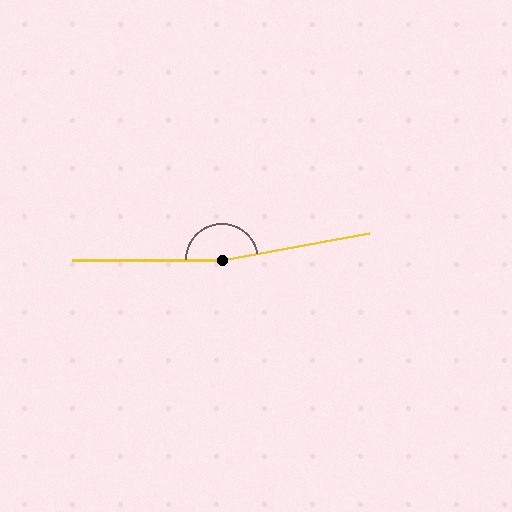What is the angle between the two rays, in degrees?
Approximately 170 degrees.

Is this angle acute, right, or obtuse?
It is obtuse.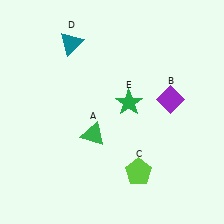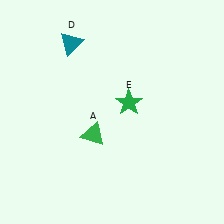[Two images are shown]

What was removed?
The lime pentagon (C), the purple diamond (B) were removed in Image 2.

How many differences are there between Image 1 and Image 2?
There are 2 differences between the two images.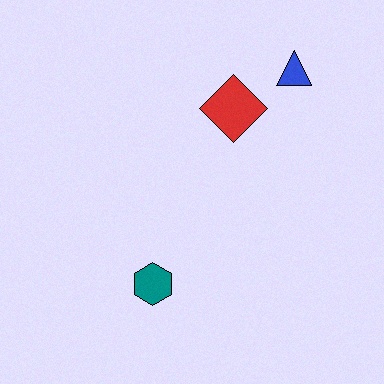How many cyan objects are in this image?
There are no cyan objects.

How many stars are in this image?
There are no stars.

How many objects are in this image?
There are 3 objects.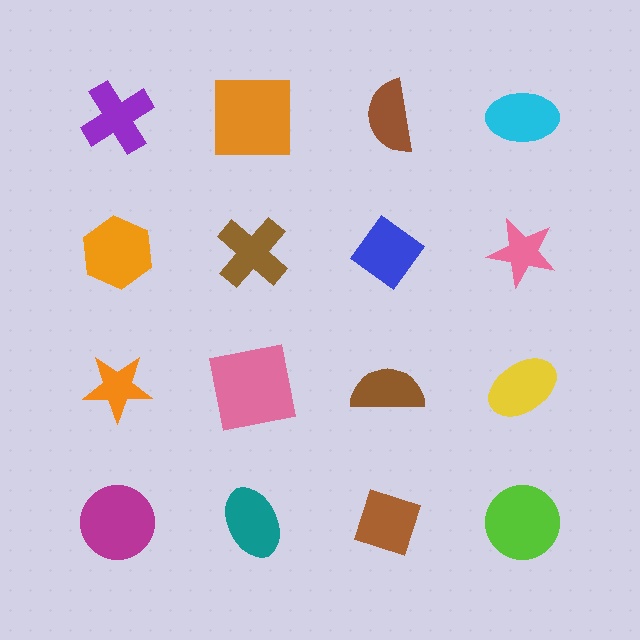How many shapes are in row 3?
4 shapes.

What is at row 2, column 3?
A blue diamond.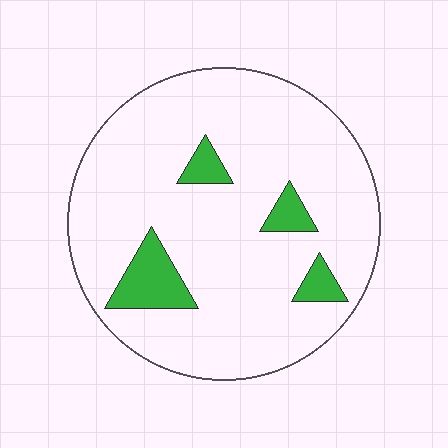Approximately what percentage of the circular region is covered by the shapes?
Approximately 10%.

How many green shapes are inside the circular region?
4.